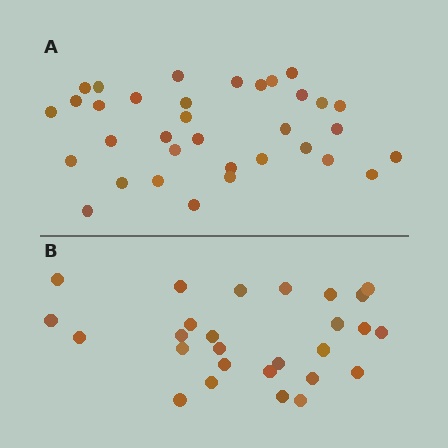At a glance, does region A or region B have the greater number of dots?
Region A (the top region) has more dots.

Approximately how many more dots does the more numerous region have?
Region A has roughly 8 or so more dots than region B.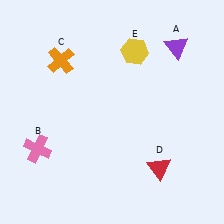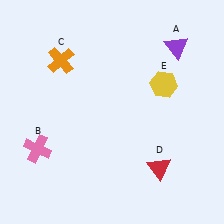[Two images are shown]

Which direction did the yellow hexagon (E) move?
The yellow hexagon (E) moved down.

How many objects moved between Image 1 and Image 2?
1 object moved between the two images.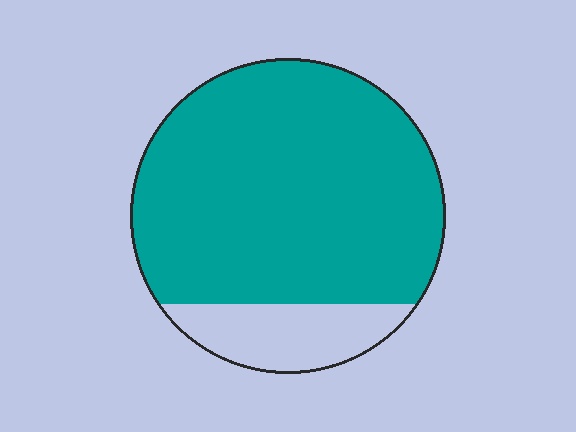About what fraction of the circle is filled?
About five sixths (5/6).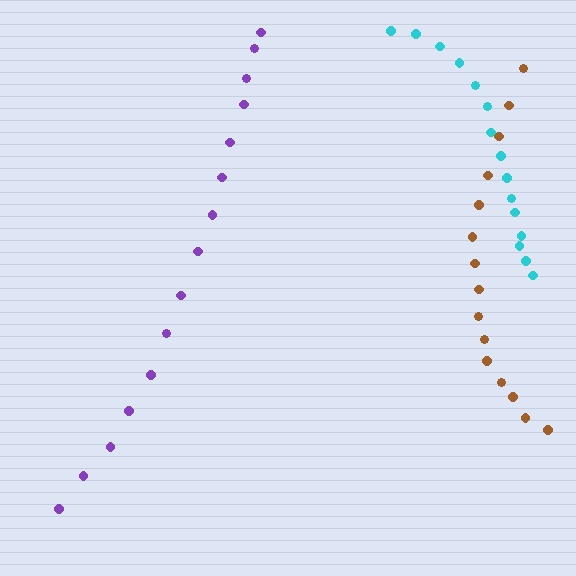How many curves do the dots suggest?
There are 3 distinct paths.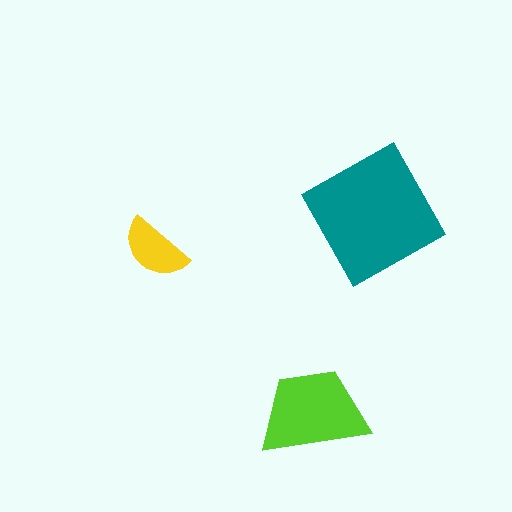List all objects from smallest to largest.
The yellow semicircle, the lime trapezoid, the teal square.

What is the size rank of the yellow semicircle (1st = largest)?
3rd.